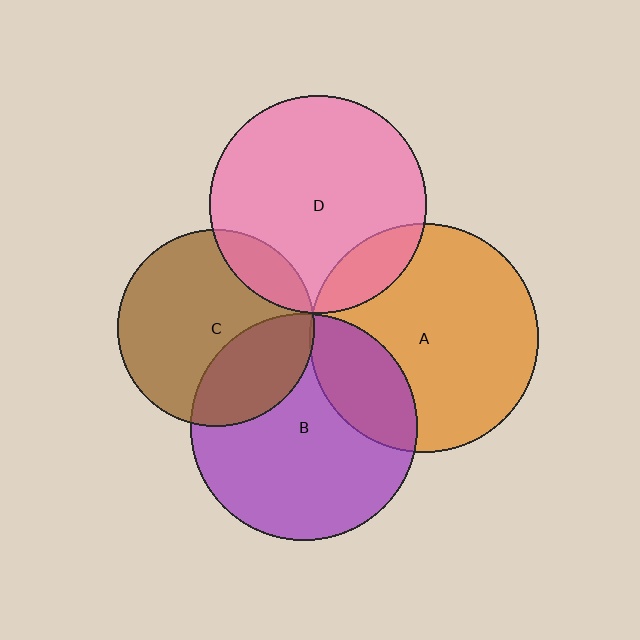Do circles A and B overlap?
Yes.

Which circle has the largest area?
Circle A (orange).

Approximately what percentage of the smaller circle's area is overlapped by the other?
Approximately 25%.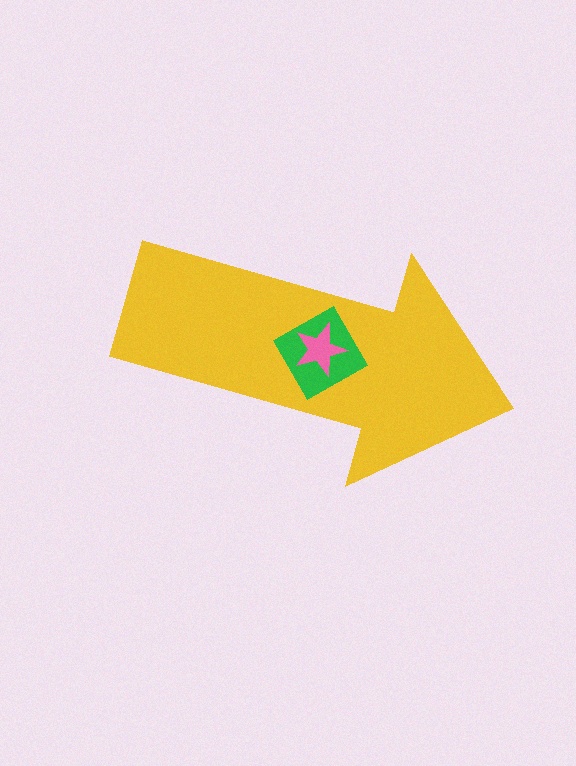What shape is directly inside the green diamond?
The pink star.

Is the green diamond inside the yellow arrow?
Yes.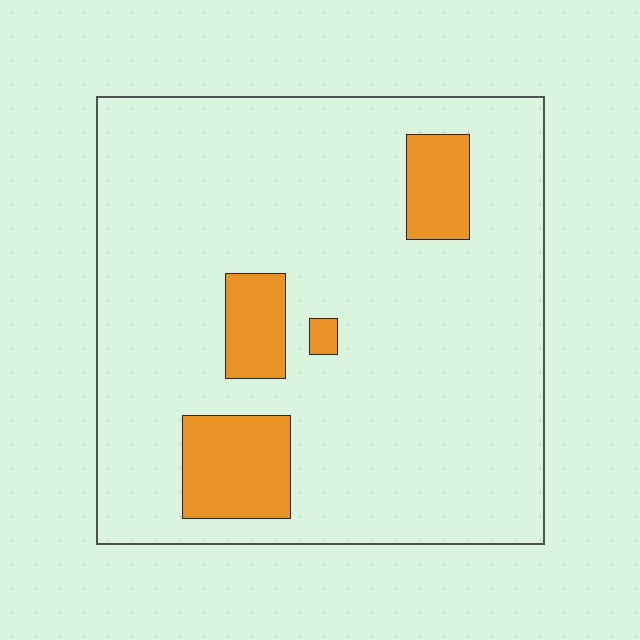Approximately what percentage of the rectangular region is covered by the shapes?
Approximately 15%.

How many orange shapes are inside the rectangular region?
4.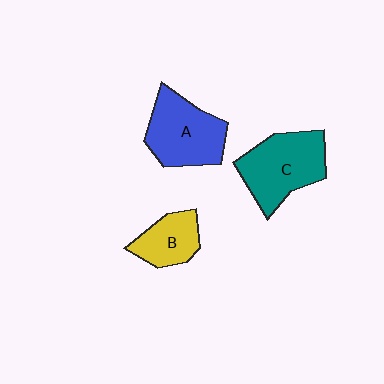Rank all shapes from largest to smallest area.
From largest to smallest: C (teal), A (blue), B (yellow).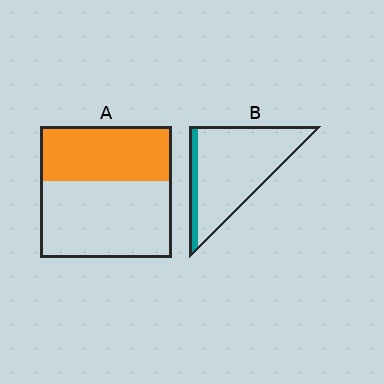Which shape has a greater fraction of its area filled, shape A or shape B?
Shape A.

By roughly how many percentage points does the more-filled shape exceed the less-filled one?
By roughly 30 percentage points (A over B).